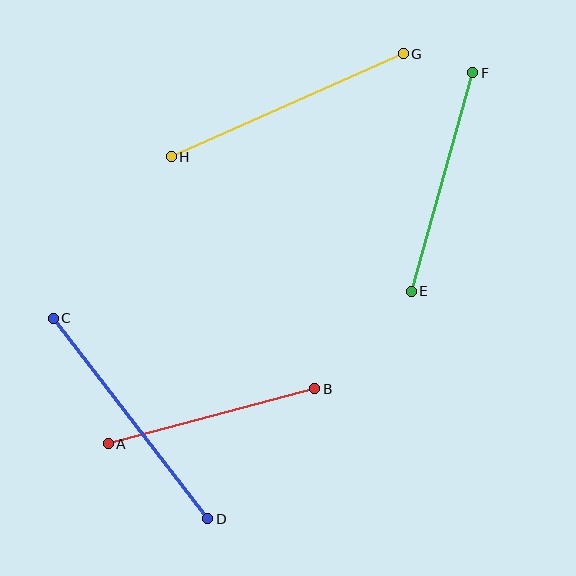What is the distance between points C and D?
The distance is approximately 253 pixels.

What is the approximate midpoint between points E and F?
The midpoint is at approximately (442, 182) pixels.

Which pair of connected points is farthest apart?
Points G and H are farthest apart.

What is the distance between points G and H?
The distance is approximately 254 pixels.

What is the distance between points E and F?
The distance is approximately 227 pixels.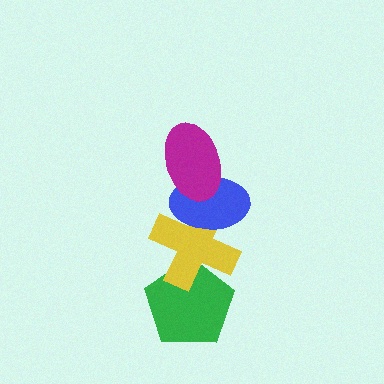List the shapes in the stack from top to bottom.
From top to bottom: the magenta ellipse, the blue ellipse, the yellow cross, the green pentagon.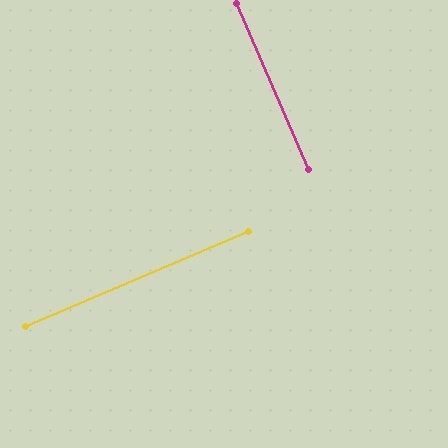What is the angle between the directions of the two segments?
Approximately 89 degrees.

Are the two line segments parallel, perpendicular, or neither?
Perpendicular — they meet at approximately 89°.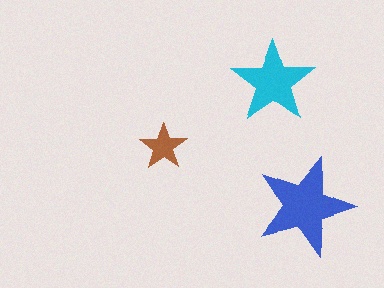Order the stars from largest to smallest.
the blue one, the cyan one, the brown one.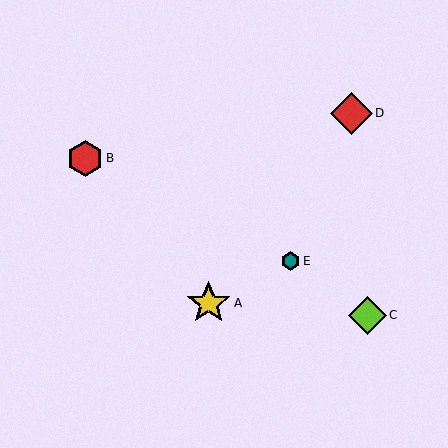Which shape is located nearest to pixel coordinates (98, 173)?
The red hexagon (labeled B) at (85, 158) is nearest to that location.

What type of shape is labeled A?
Shape A is a yellow star.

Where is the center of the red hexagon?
The center of the red hexagon is at (85, 158).